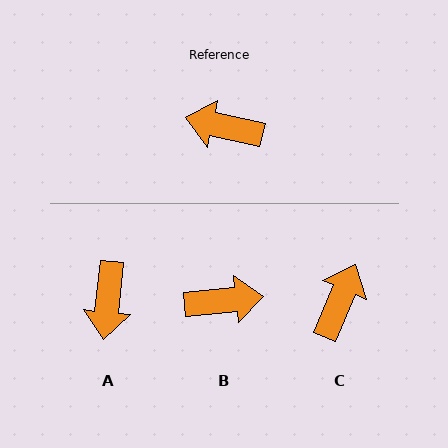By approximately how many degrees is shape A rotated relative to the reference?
Approximately 97 degrees counter-clockwise.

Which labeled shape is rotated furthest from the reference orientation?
B, about 161 degrees away.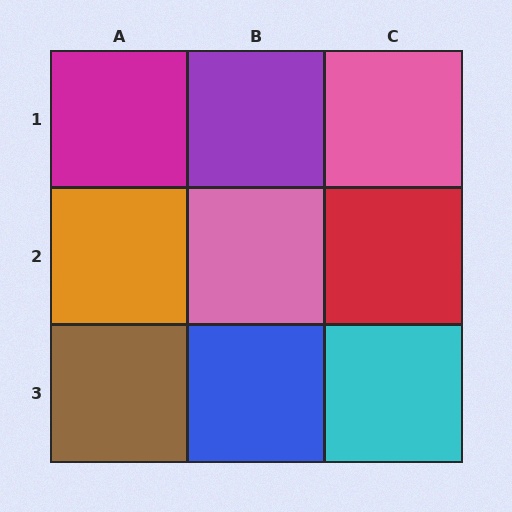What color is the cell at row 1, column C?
Pink.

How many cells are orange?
1 cell is orange.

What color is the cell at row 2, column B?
Pink.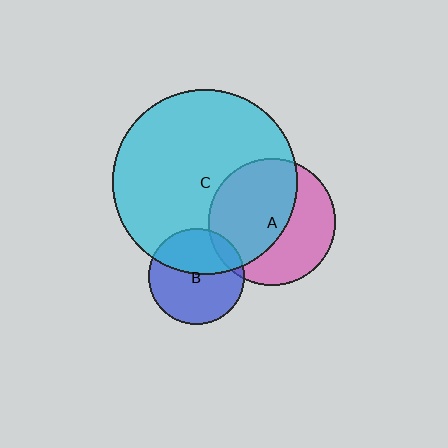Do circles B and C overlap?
Yes.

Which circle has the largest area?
Circle C (cyan).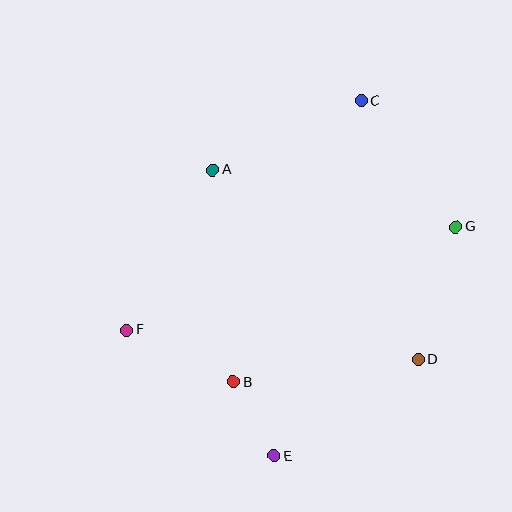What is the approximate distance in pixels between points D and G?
The distance between D and G is approximately 138 pixels.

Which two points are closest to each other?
Points B and E are closest to each other.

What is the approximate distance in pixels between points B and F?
The distance between B and F is approximately 119 pixels.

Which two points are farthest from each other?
Points C and E are farthest from each other.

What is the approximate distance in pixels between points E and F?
The distance between E and F is approximately 194 pixels.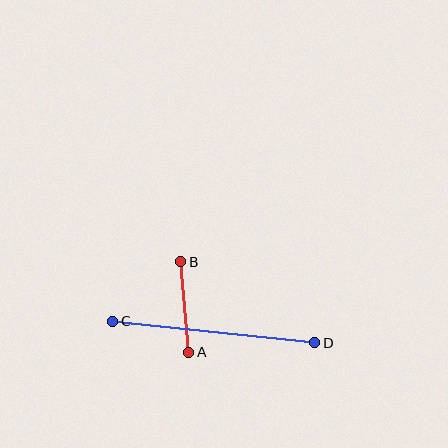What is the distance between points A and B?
The distance is approximately 91 pixels.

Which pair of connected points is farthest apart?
Points C and D are farthest apart.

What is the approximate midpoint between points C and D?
The midpoint is at approximately (214, 332) pixels.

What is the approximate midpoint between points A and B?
The midpoint is at approximately (185, 307) pixels.